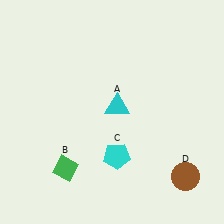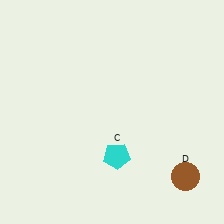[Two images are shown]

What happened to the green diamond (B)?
The green diamond (B) was removed in Image 2. It was in the bottom-left area of Image 1.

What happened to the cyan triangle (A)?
The cyan triangle (A) was removed in Image 2. It was in the top-right area of Image 1.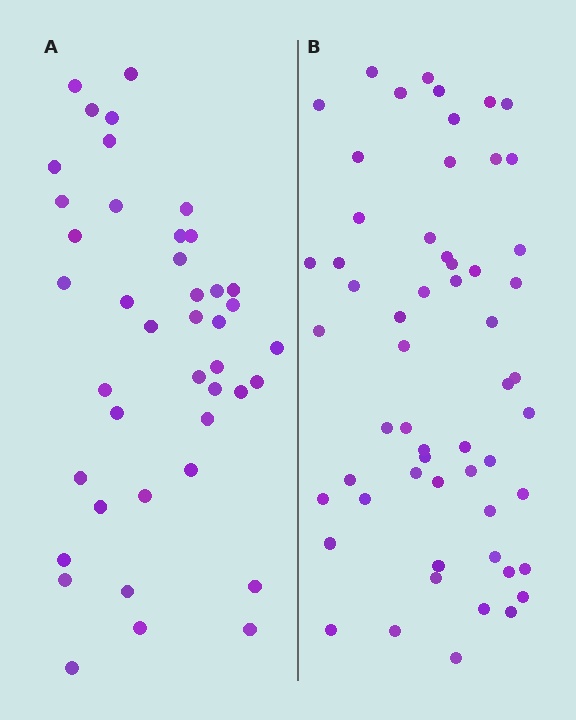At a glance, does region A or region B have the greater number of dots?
Region B (the right region) has more dots.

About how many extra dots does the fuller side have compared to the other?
Region B has approximately 15 more dots than region A.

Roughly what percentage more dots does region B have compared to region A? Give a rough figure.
About 35% more.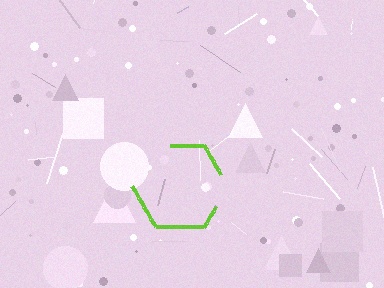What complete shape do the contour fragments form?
The contour fragments form a hexagon.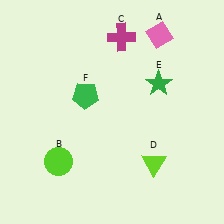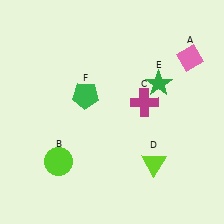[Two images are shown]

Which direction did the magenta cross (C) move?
The magenta cross (C) moved down.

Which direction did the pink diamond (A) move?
The pink diamond (A) moved right.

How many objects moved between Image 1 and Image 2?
2 objects moved between the two images.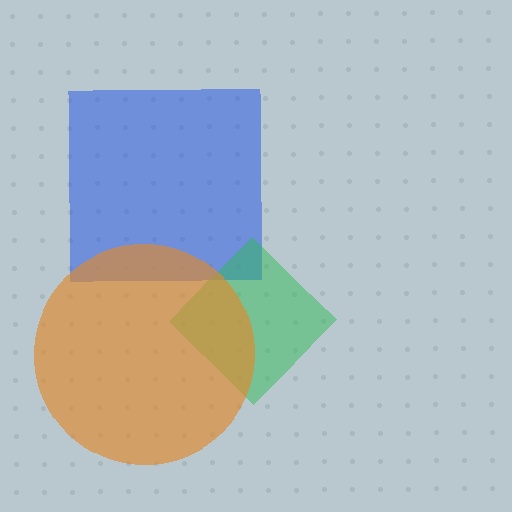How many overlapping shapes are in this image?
There are 3 overlapping shapes in the image.